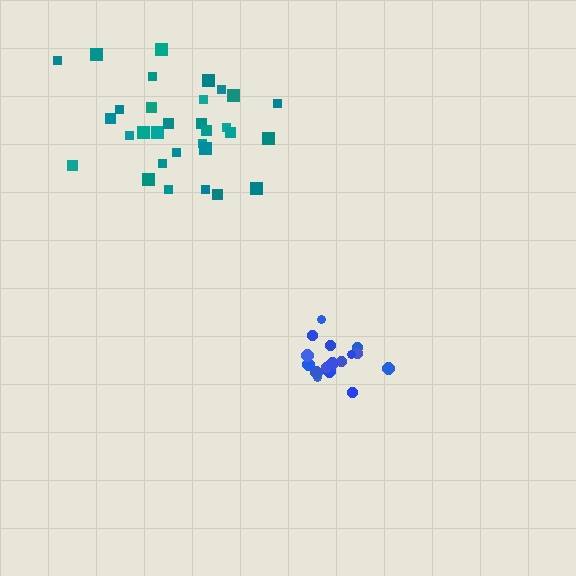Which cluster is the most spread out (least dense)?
Teal.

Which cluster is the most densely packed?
Blue.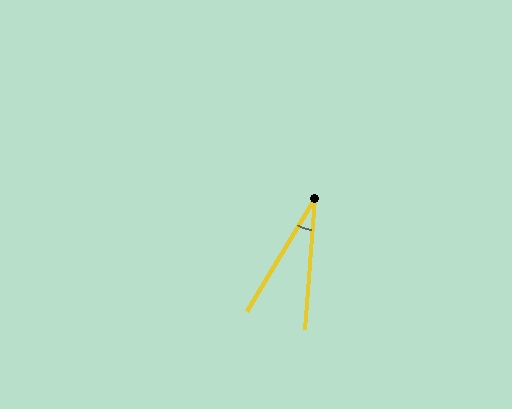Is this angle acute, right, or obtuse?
It is acute.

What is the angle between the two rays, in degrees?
Approximately 27 degrees.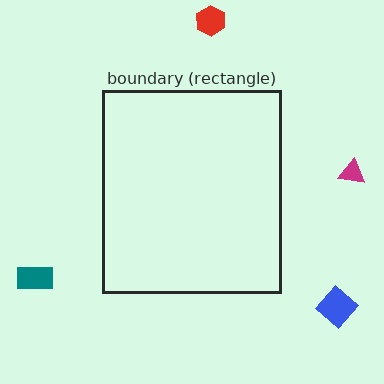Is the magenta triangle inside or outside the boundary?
Outside.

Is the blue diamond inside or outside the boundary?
Outside.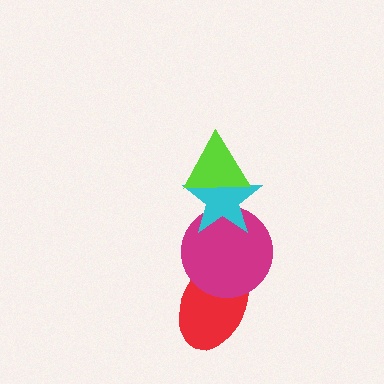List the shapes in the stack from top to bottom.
From top to bottom: the lime triangle, the cyan star, the magenta circle, the red ellipse.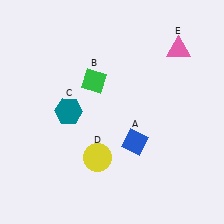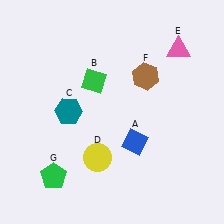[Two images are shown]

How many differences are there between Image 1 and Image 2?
There are 2 differences between the two images.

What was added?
A brown hexagon (F), a green pentagon (G) were added in Image 2.